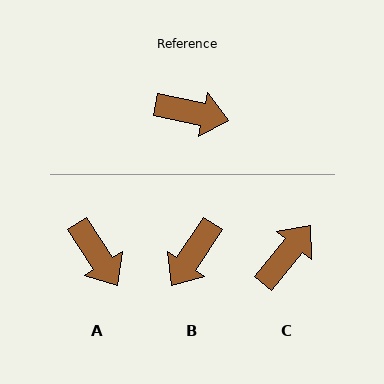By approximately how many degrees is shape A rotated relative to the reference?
Approximately 45 degrees clockwise.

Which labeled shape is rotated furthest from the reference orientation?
B, about 112 degrees away.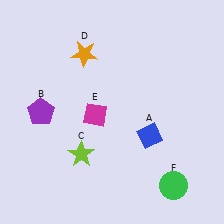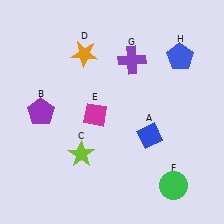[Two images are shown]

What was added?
A purple cross (G), a blue pentagon (H) were added in Image 2.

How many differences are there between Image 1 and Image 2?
There are 2 differences between the two images.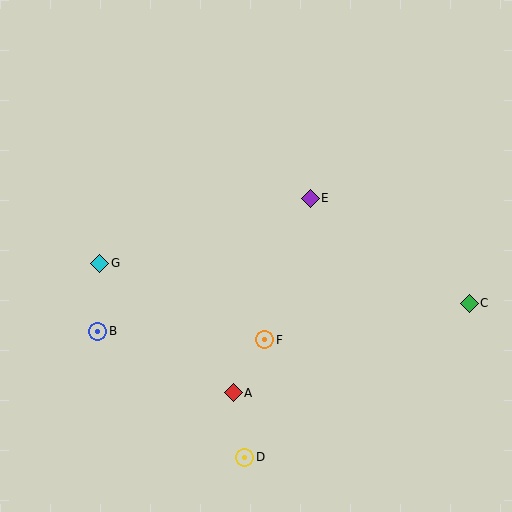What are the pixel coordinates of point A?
Point A is at (233, 393).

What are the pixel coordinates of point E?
Point E is at (310, 198).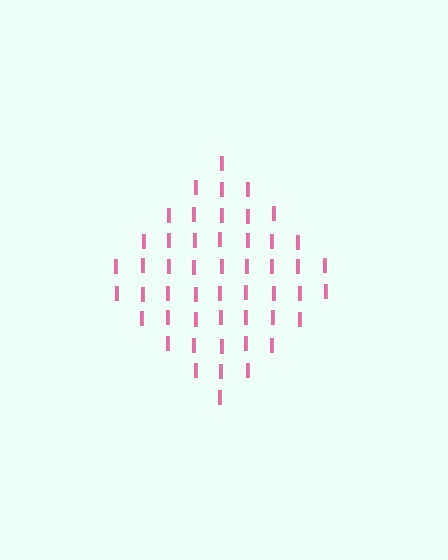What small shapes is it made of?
It is made of small letter I's.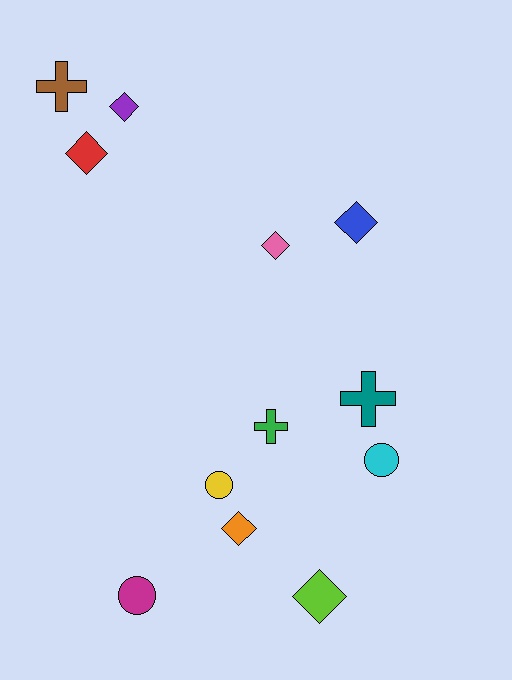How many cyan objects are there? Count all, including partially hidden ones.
There is 1 cyan object.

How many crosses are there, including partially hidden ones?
There are 3 crosses.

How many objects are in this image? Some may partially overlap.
There are 12 objects.